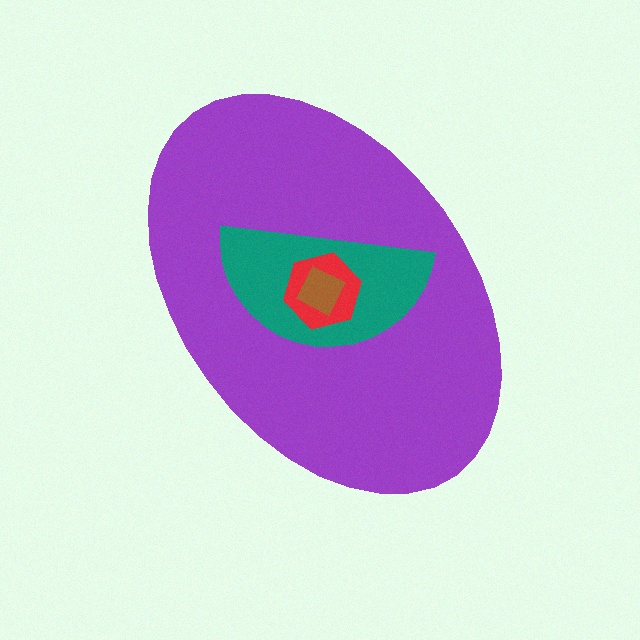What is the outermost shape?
The purple ellipse.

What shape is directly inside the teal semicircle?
The red hexagon.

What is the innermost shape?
The brown square.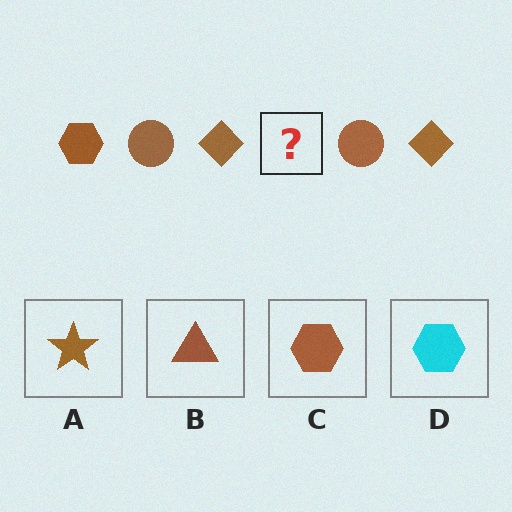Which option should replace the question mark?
Option C.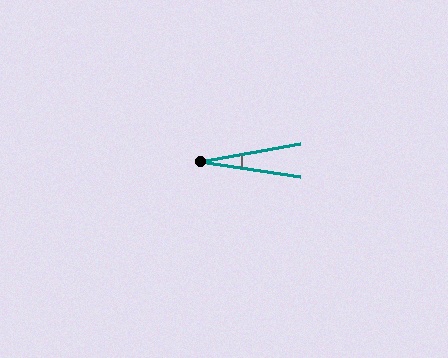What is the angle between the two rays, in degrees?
Approximately 19 degrees.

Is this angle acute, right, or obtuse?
It is acute.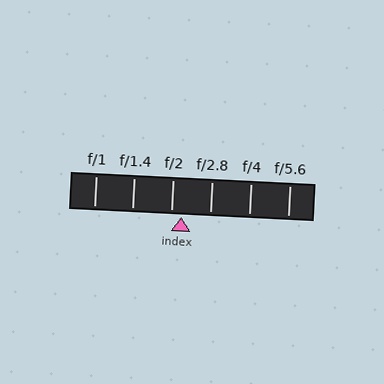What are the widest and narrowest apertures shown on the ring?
The widest aperture shown is f/1 and the narrowest is f/5.6.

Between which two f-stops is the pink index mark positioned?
The index mark is between f/2 and f/2.8.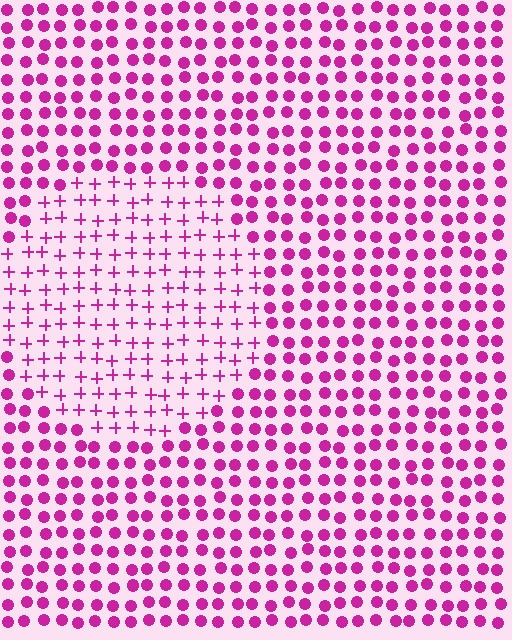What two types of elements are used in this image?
The image uses plus signs inside the circle region and circles outside it.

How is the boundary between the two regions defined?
The boundary is defined by a change in element shape: plus signs inside vs. circles outside. All elements share the same color and spacing.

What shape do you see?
I see a circle.